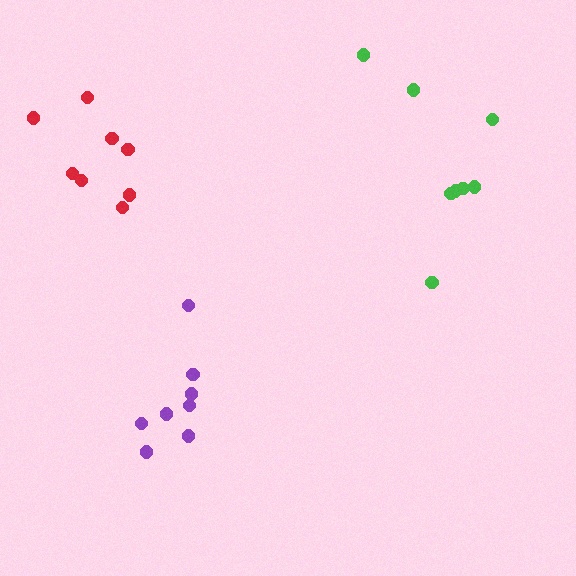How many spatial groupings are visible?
There are 3 spatial groupings.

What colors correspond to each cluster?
The clusters are colored: purple, green, red.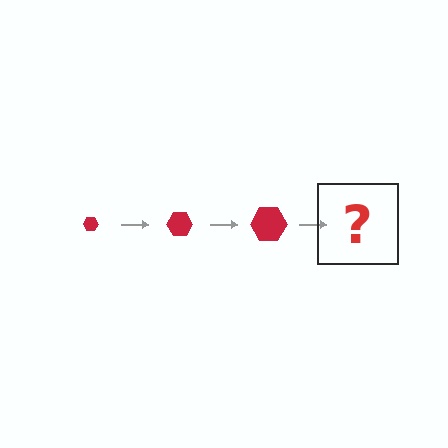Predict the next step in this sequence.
The next step is a red hexagon, larger than the previous one.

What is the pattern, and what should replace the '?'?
The pattern is that the hexagon gets progressively larger each step. The '?' should be a red hexagon, larger than the previous one.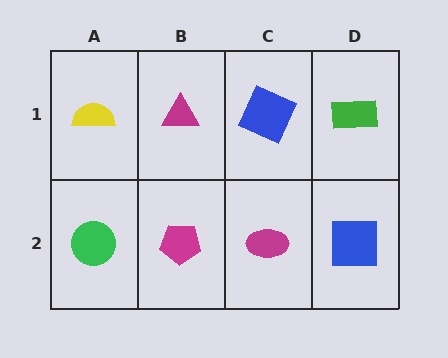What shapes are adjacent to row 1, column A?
A green circle (row 2, column A), a magenta triangle (row 1, column B).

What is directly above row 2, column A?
A yellow semicircle.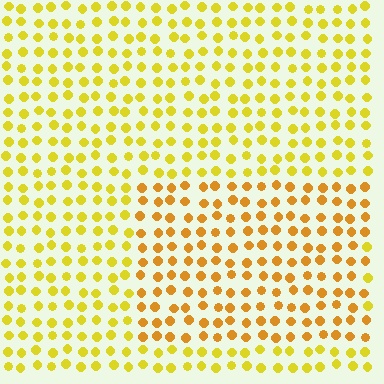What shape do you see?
I see a rectangle.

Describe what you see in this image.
The image is filled with small yellow elements in a uniform arrangement. A rectangle-shaped region is visible where the elements are tinted to a slightly different hue, forming a subtle color boundary.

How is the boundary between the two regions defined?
The boundary is defined purely by a slight shift in hue (about 23 degrees). Spacing, size, and orientation are identical on both sides.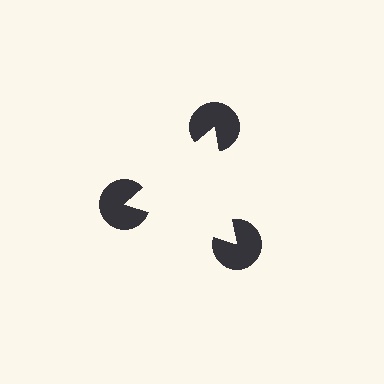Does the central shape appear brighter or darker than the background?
It typically appears slightly brighter than the background, even though no actual brightness change is drawn.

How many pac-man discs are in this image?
There are 3 — one at each vertex of the illusory triangle.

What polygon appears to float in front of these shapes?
An illusory triangle — its edges are inferred from the aligned wedge cuts in the pac-man discs, not physically drawn.